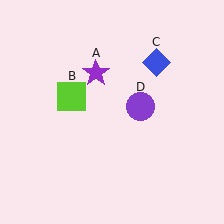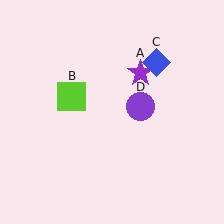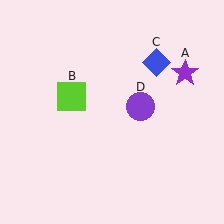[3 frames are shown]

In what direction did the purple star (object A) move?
The purple star (object A) moved right.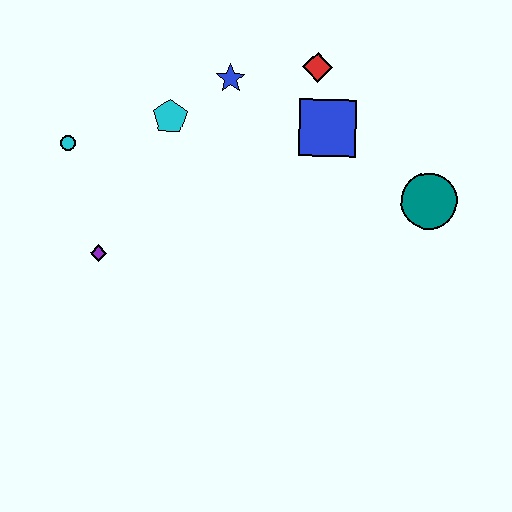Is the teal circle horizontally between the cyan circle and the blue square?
No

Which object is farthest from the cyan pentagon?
The teal circle is farthest from the cyan pentagon.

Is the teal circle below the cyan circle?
Yes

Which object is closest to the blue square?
The red diamond is closest to the blue square.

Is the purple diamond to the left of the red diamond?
Yes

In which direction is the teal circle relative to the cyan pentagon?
The teal circle is to the right of the cyan pentagon.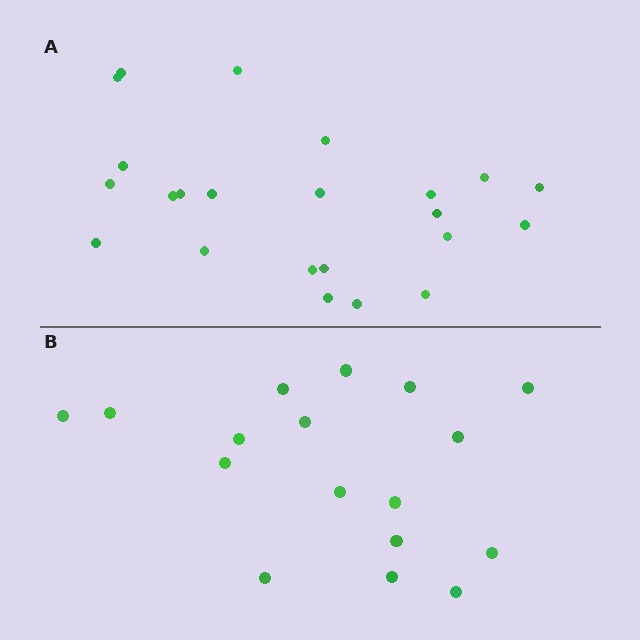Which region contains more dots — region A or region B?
Region A (the top region) has more dots.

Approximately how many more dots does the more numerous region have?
Region A has about 6 more dots than region B.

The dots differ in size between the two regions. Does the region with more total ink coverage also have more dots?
No. Region B has more total ink coverage because its dots are larger, but region A actually contains more individual dots. Total area can be misleading — the number of items is what matters here.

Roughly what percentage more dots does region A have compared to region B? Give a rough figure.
About 35% more.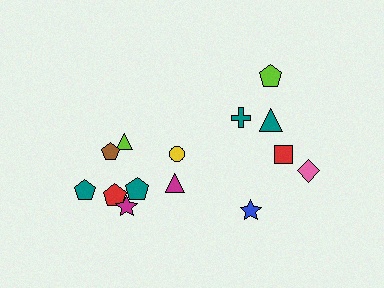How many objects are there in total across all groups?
There are 14 objects.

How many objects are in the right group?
There are 6 objects.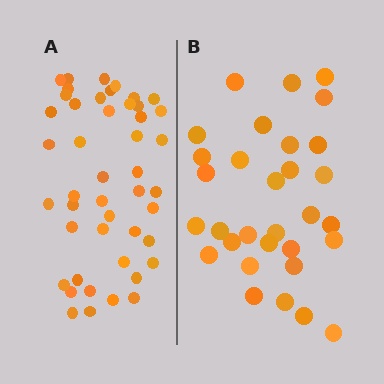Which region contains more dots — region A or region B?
Region A (the left region) has more dots.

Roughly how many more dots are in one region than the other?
Region A has approximately 15 more dots than region B.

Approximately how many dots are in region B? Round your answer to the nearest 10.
About 30 dots. (The exact count is 31, which rounds to 30.)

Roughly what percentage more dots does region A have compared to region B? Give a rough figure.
About 50% more.